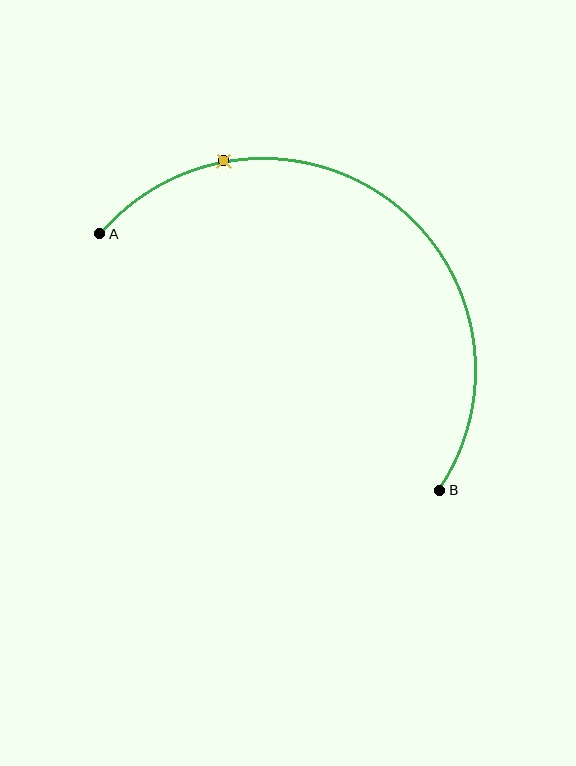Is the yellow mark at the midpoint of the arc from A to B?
No. The yellow mark lies on the arc but is closer to endpoint A. The arc midpoint would be at the point on the curve equidistant along the arc from both A and B.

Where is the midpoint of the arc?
The arc midpoint is the point on the curve farthest from the straight line joining A and B. It sits above and to the right of that line.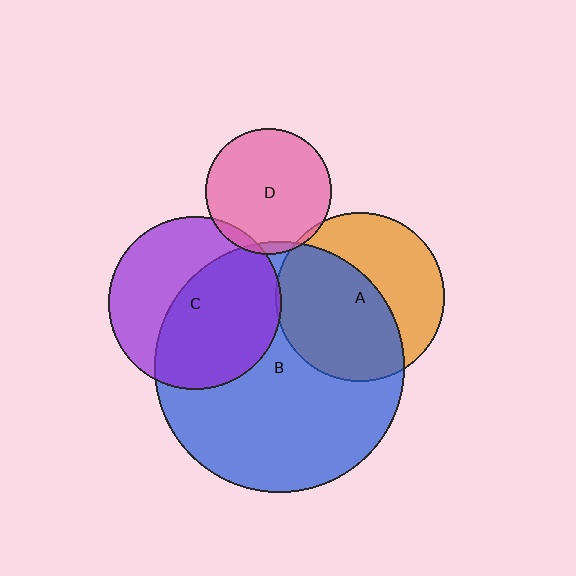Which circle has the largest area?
Circle B (blue).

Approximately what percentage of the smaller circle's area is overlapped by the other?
Approximately 5%.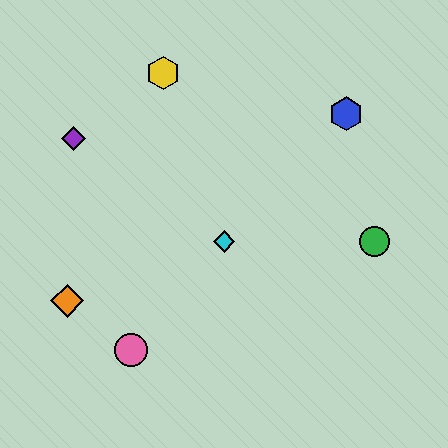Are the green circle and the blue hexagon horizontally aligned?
No, the green circle is at y≈241 and the blue hexagon is at y≈114.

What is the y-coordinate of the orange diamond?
The orange diamond is at y≈301.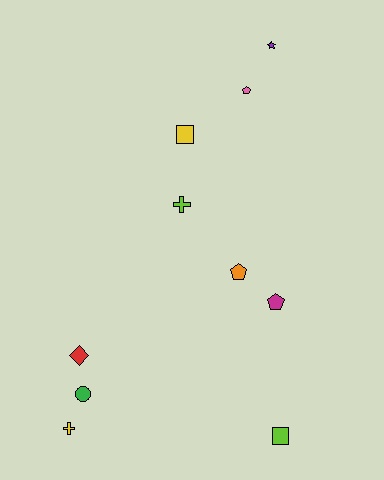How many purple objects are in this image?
There is 1 purple object.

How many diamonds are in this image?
There is 1 diamond.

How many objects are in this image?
There are 10 objects.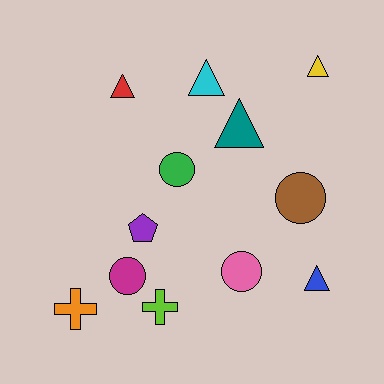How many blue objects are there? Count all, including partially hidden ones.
There is 1 blue object.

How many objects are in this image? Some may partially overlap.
There are 12 objects.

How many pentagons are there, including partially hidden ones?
There is 1 pentagon.